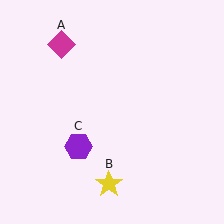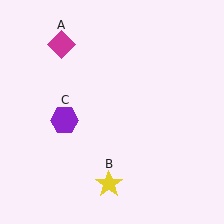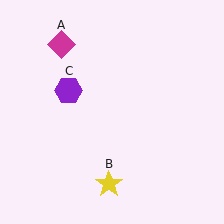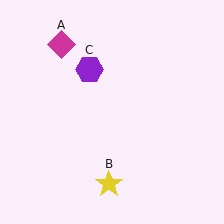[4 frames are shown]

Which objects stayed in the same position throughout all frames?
Magenta diamond (object A) and yellow star (object B) remained stationary.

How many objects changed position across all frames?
1 object changed position: purple hexagon (object C).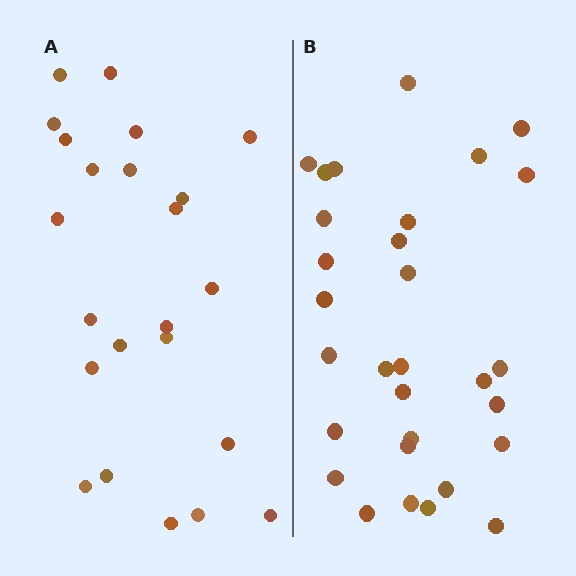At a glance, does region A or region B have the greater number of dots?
Region B (the right region) has more dots.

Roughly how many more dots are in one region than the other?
Region B has roughly 8 or so more dots than region A.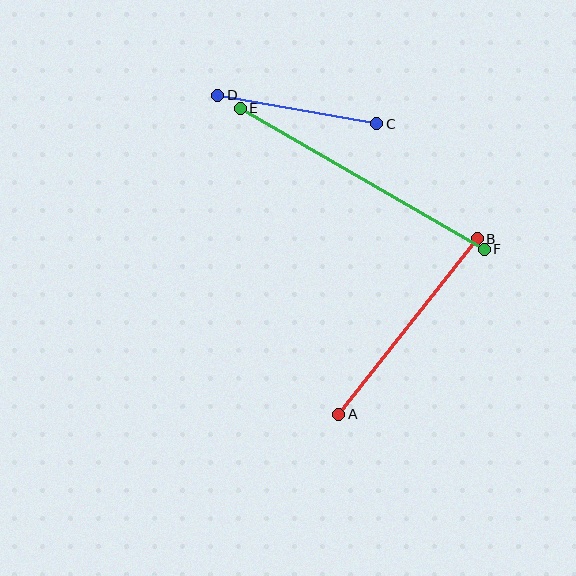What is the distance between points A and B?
The distance is approximately 224 pixels.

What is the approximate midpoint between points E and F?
The midpoint is at approximately (362, 179) pixels.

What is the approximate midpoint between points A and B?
The midpoint is at approximately (408, 326) pixels.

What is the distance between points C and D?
The distance is approximately 162 pixels.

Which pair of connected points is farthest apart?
Points E and F are farthest apart.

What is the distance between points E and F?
The distance is approximately 282 pixels.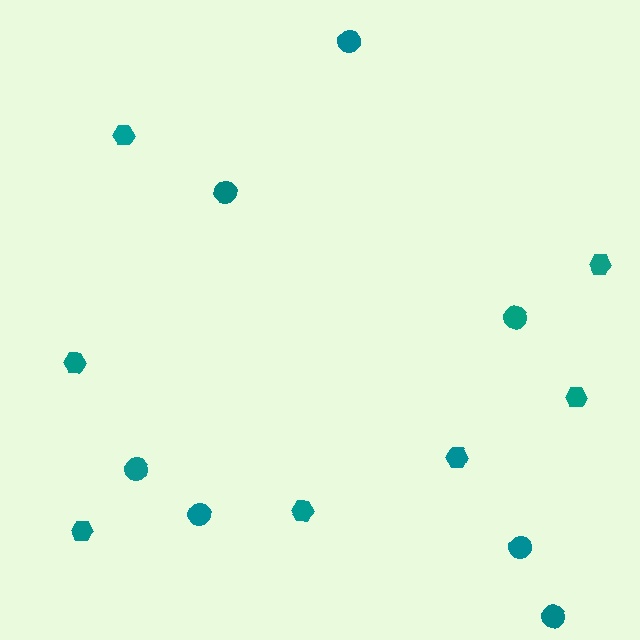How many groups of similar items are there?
There are 2 groups: one group of hexagons (7) and one group of circles (7).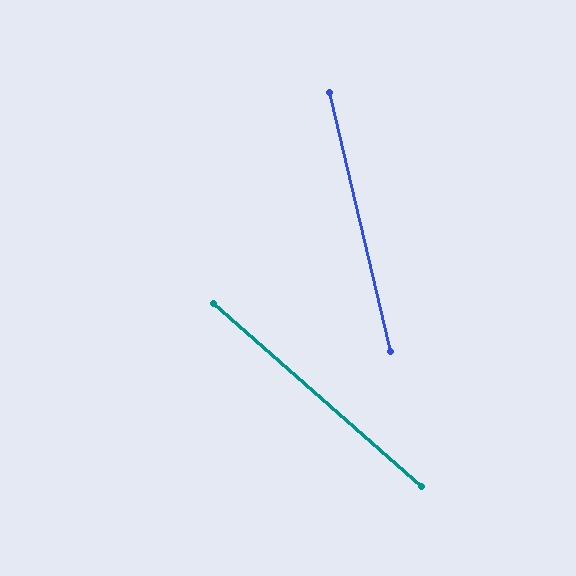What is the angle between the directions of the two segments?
Approximately 35 degrees.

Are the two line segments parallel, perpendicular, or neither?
Neither parallel nor perpendicular — they differ by about 35°.